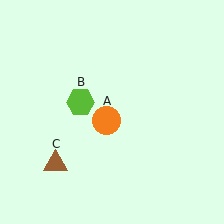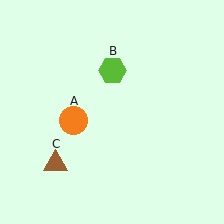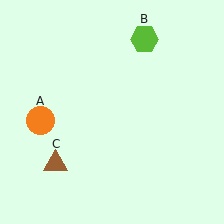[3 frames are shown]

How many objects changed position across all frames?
2 objects changed position: orange circle (object A), lime hexagon (object B).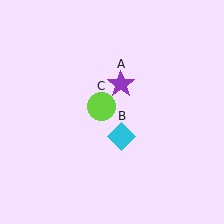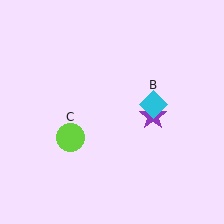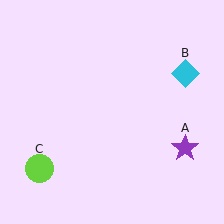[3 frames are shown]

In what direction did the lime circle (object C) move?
The lime circle (object C) moved down and to the left.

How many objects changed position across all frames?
3 objects changed position: purple star (object A), cyan diamond (object B), lime circle (object C).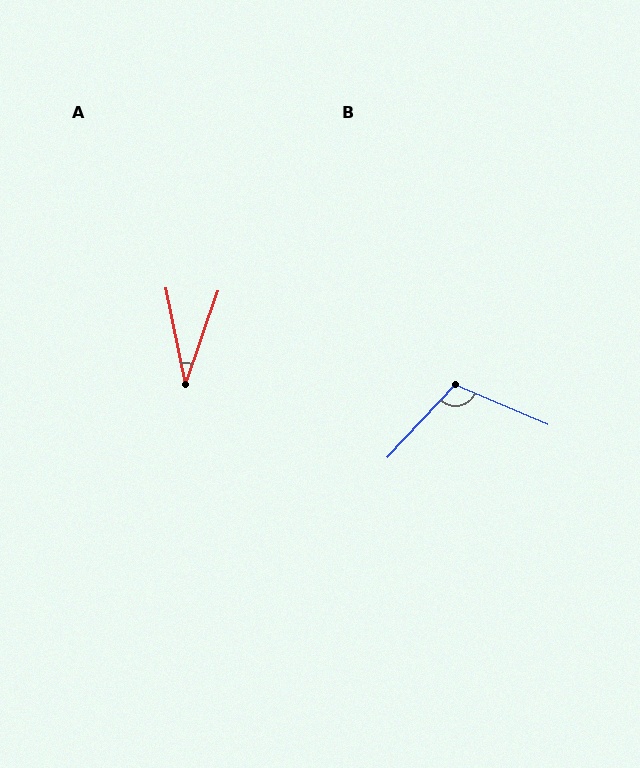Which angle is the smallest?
A, at approximately 31 degrees.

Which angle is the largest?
B, at approximately 110 degrees.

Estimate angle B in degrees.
Approximately 110 degrees.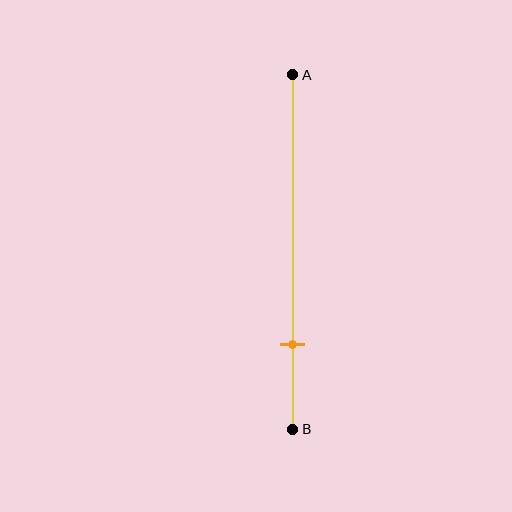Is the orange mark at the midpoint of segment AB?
No, the mark is at about 75% from A, not at the 50% midpoint.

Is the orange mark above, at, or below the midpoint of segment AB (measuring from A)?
The orange mark is below the midpoint of segment AB.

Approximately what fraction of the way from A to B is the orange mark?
The orange mark is approximately 75% of the way from A to B.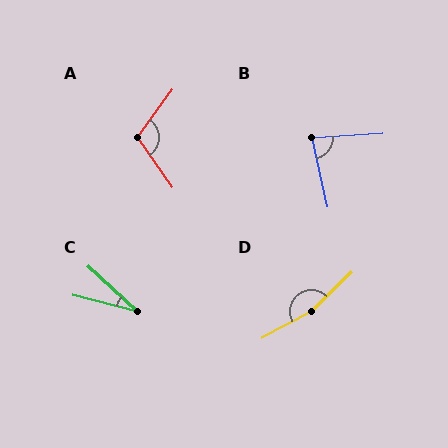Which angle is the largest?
D, at approximately 164 degrees.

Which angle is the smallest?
C, at approximately 28 degrees.